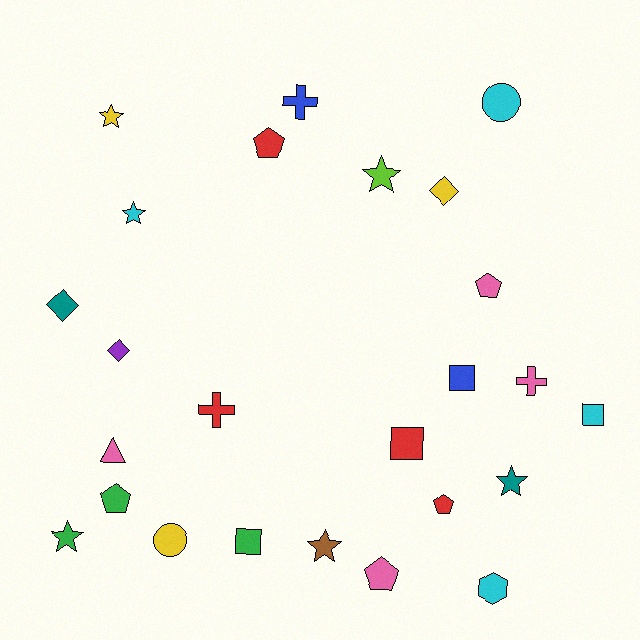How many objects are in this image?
There are 25 objects.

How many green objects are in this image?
There are 3 green objects.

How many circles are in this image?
There are 2 circles.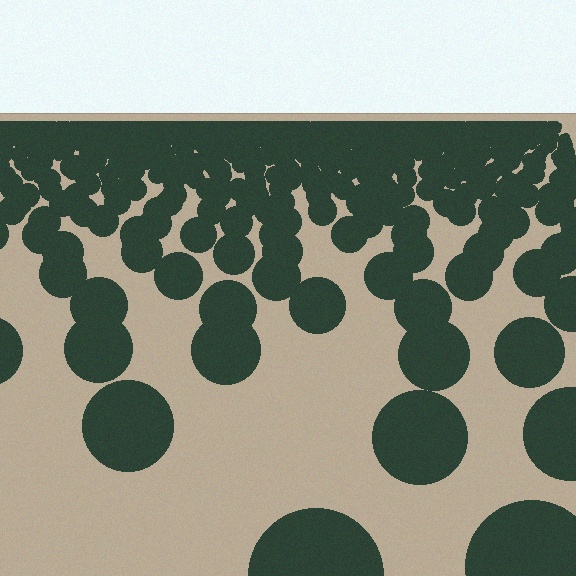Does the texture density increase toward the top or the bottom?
Density increases toward the top.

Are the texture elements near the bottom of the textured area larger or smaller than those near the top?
Larger. Near the bottom, elements are closer to the viewer and appear at a bigger on-screen size.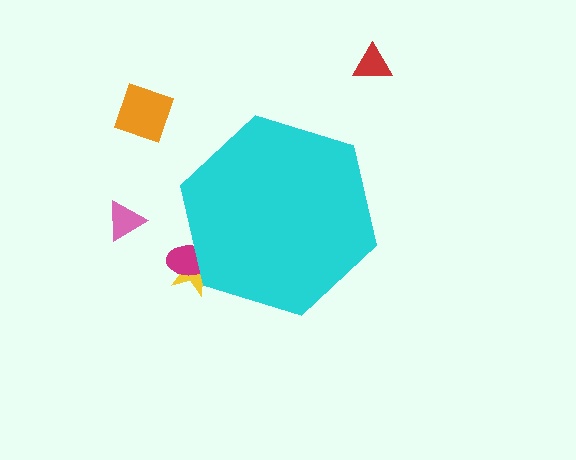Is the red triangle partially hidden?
No, the red triangle is fully visible.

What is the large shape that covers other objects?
A cyan hexagon.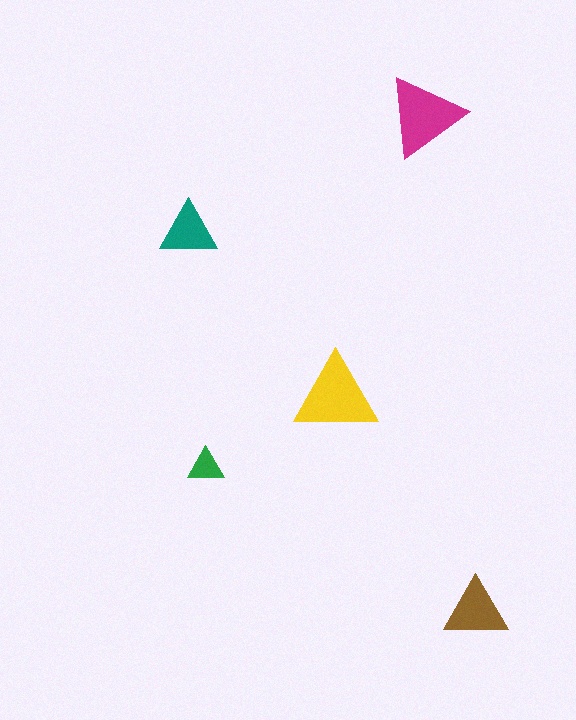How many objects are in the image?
There are 5 objects in the image.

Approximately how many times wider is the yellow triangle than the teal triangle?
About 1.5 times wider.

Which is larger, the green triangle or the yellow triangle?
The yellow one.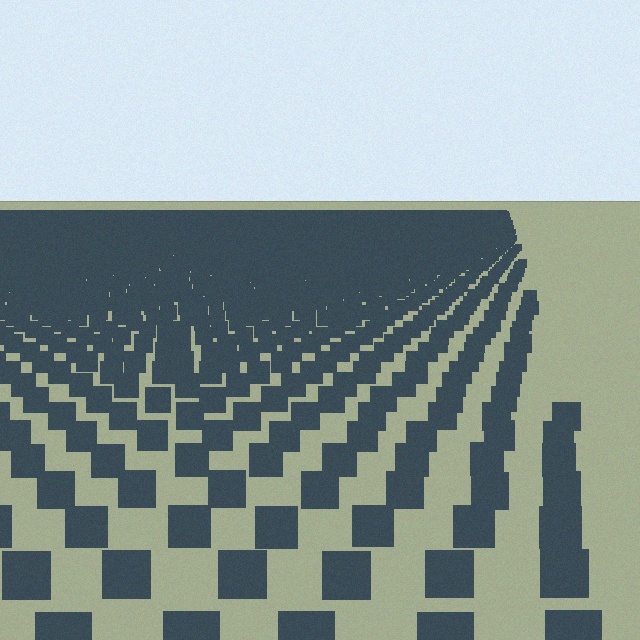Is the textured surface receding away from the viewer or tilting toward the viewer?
The surface is receding away from the viewer. Texture elements get smaller and denser toward the top.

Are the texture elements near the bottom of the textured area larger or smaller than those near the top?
Larger. Near the bottom, elements are closer to the viewer and appear at a bigger on-screen size.